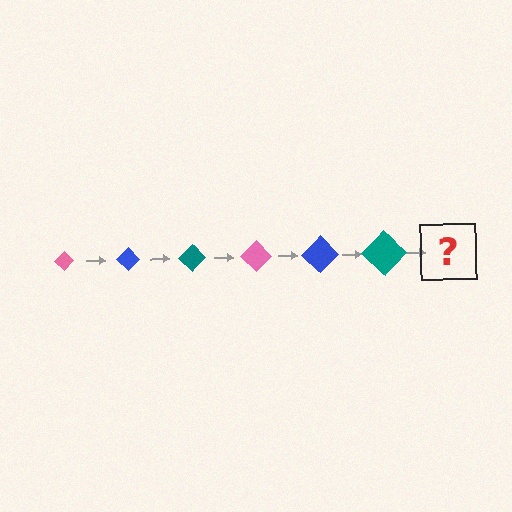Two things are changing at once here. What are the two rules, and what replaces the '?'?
The two rules are that the diamond grows larger each step and the color cycles through pink, blue, and teal. The '?' should be a pink diamond, larger than the previous one.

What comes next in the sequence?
The next element should be a pink diamond, larger than the previous one.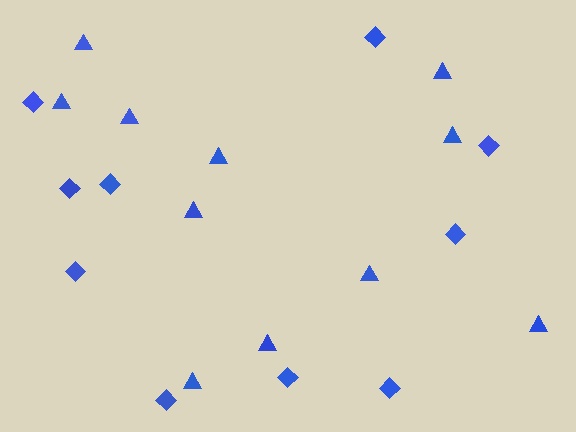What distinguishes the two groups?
There are 2 groups: one group of triangles (11) and one group of diamonds (10).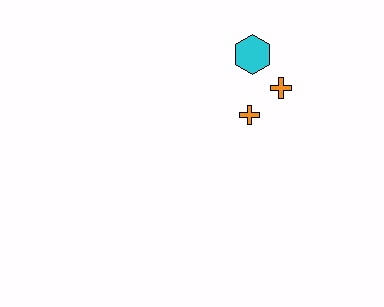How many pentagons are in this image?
There are no pentagons.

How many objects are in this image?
There are 3 objects.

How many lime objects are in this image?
There are no lime objects.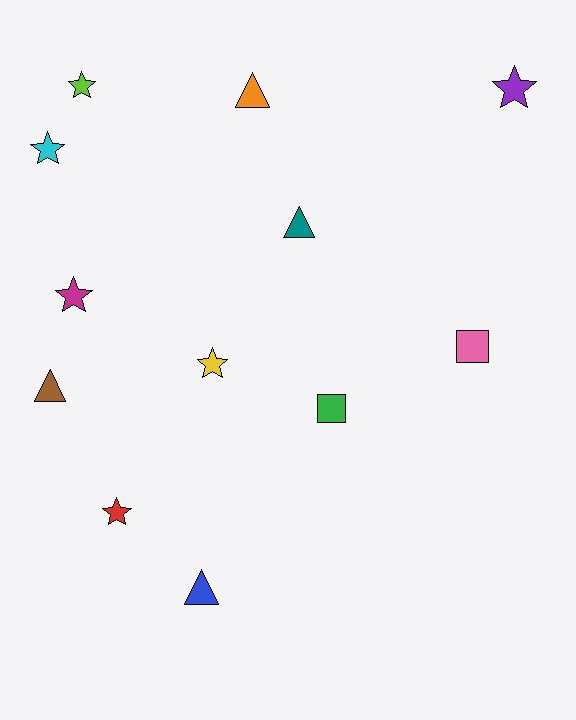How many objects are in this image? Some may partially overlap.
There are 12 objects.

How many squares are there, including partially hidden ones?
There are 2 squares.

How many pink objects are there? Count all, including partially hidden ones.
There is 1 pink object.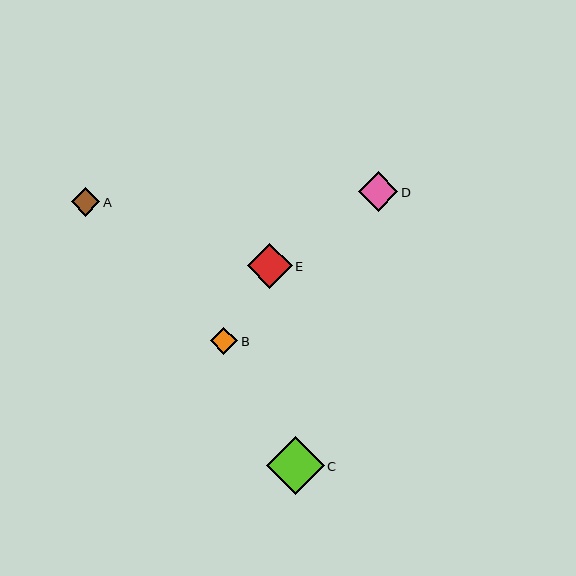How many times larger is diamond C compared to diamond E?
Diamond C is approximately 1.3 times the size of diamond E.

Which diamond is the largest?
Diamond C is the largest with a size of approximately 57 pixels.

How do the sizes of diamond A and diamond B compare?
Diamond A and diamond B are approximately the same size.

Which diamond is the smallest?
Diamond B is the smallest with a size of approximately 27 pixels.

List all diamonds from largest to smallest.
From largest to smallest: C, E, D, A, B.